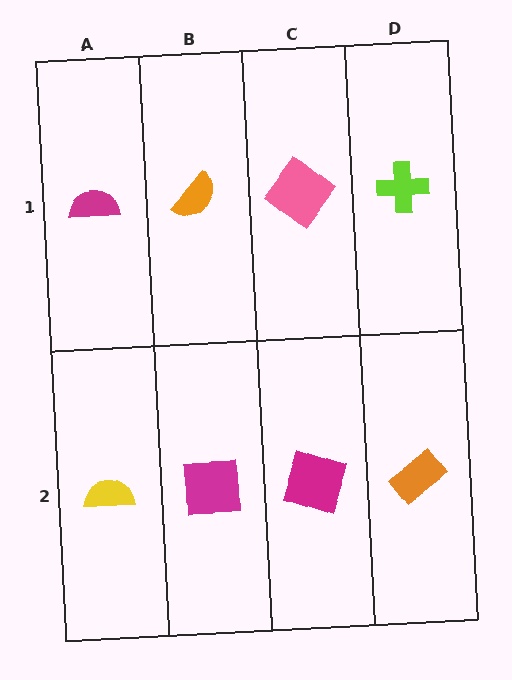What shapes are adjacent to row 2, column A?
A magenta semicircle (row 1, column A), a magenta square (row 2, column B).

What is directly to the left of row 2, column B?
A yellow semicircle.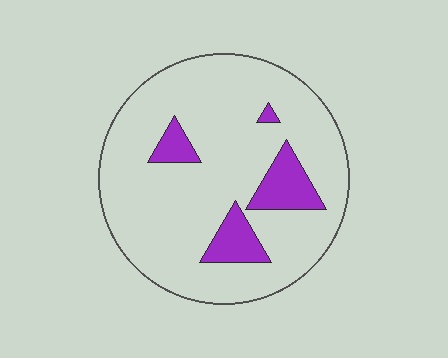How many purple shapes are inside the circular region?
4.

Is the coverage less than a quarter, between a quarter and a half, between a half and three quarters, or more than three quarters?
Less than a quarter.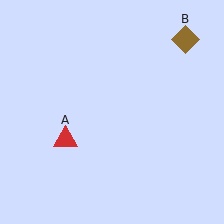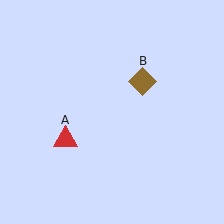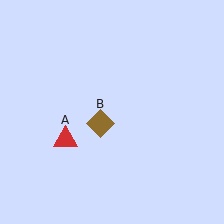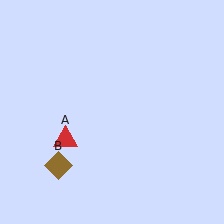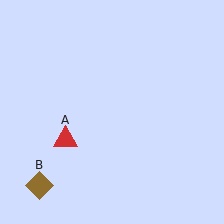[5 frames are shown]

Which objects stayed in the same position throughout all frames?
Red triangle (object A) remained stationary.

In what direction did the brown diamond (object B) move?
The brown diamond (object B) moved down and to the left.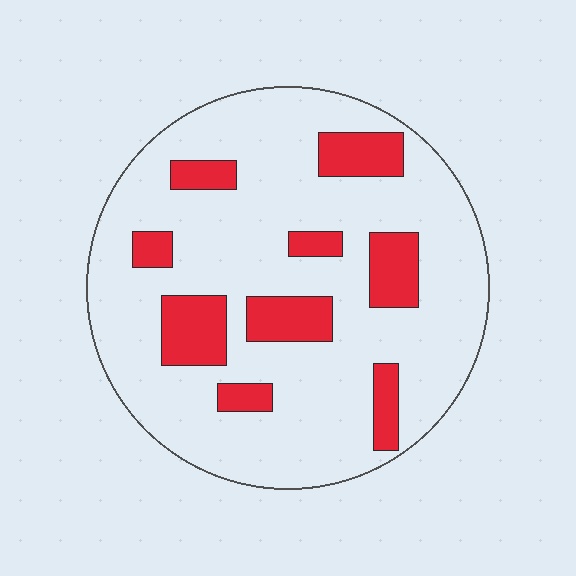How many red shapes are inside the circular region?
9.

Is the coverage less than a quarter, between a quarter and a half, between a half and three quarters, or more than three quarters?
Less than a quarter.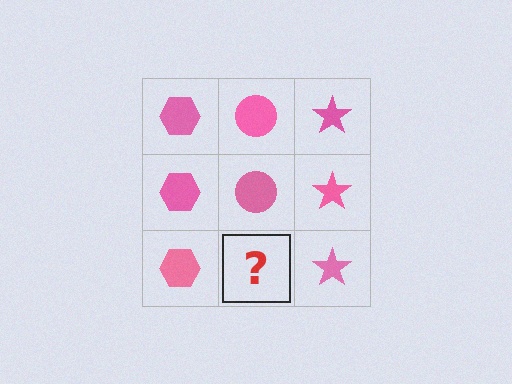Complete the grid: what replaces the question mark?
The question mark should be replaced with a pink circle.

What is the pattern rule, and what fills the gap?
The rule is that each column has a consistent shape. The gap should be filled with a pink circle.